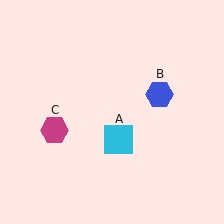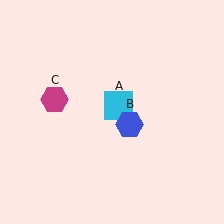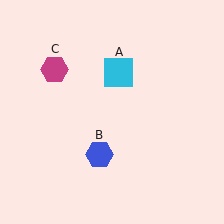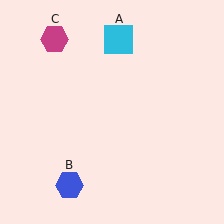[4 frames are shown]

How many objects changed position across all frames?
3 objects changed position: cyan square (object A), blue hexagon (object B), magenta hexagon (object C).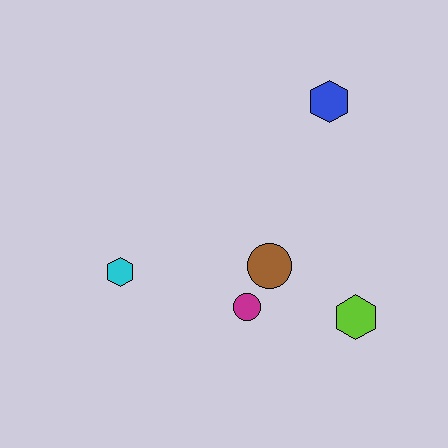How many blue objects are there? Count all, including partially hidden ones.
There is 1 blue object.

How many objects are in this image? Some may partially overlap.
There are 5 objects.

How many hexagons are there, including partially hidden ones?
There are 3 hexagons.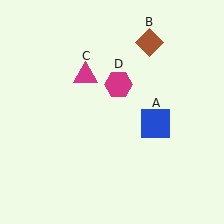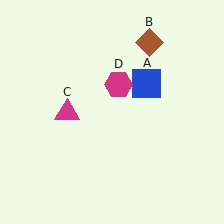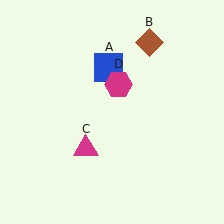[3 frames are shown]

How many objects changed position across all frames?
2 objects changed position: blue square (object A), magenta triangle (object C).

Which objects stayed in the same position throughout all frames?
Brown diamond (object B) and magenta hexagon (object D) remained stationary.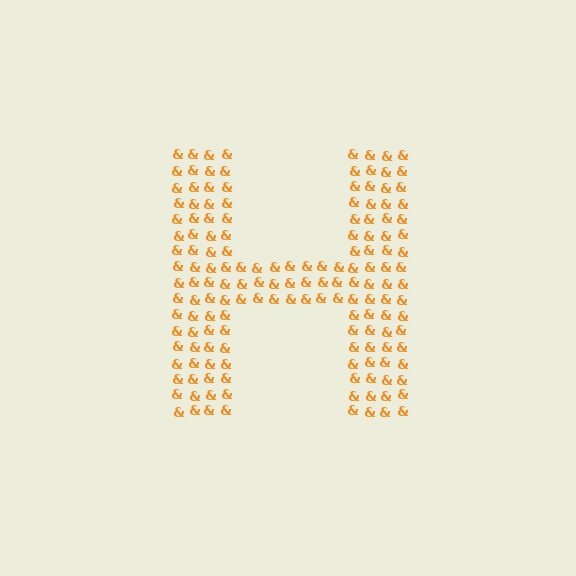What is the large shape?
The large shape is the letter H.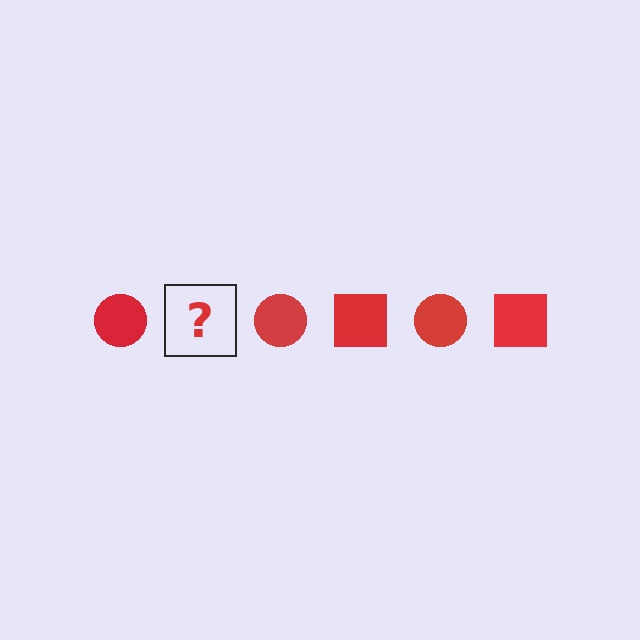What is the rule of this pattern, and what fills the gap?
The rule is that the pattern cycles through circle, square shapes in red. The gap should be filled with a red square.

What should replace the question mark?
The question mark should be replaced with a red square.